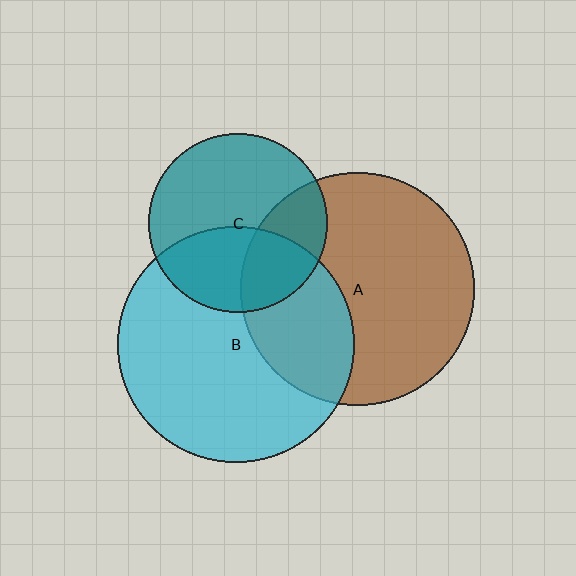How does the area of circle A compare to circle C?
Approximately 1.7 times.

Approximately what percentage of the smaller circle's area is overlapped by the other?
Approximately 30%.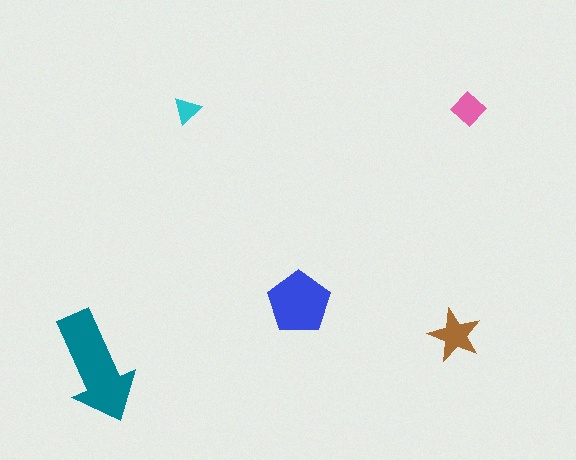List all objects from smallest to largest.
The cyan triangle, the pink diamond, the brown star, the blue pentagon, the teal arrow.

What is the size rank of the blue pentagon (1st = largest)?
2nd.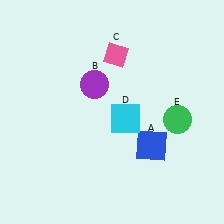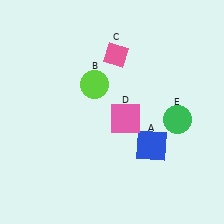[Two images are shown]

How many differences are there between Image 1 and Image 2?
There are 2 differences between the two images.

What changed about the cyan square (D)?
In Image 1, D is cyan. In Image 2, it changed to pink.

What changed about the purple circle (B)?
In Image 1, B is purple. In Image 2, it changed to lime.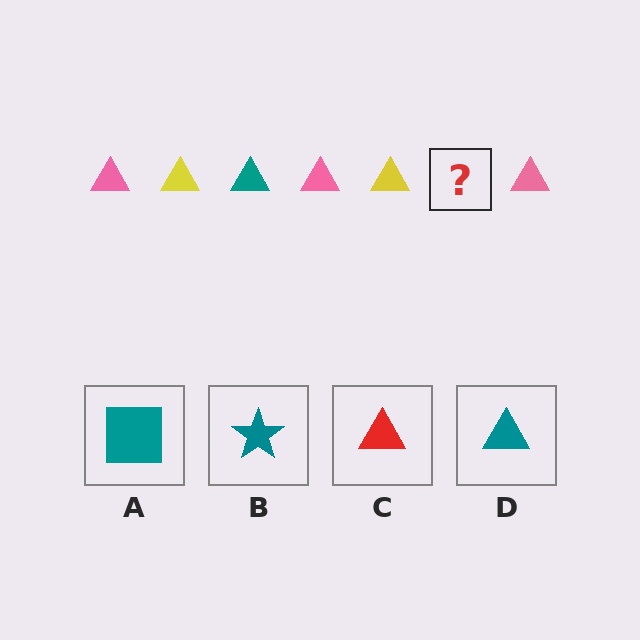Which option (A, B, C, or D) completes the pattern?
D.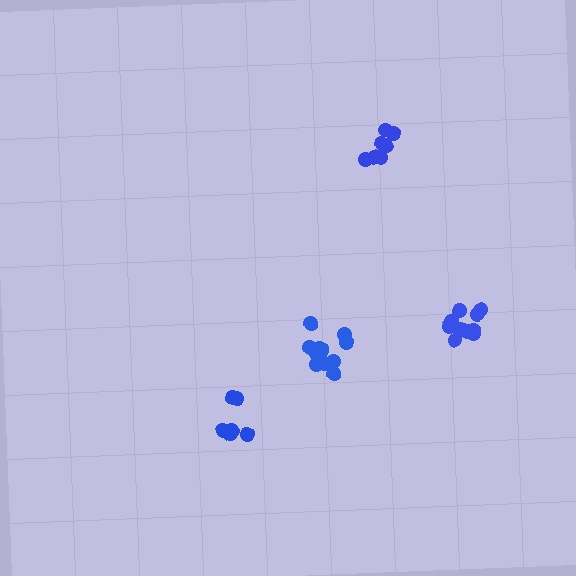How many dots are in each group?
Group 1: 10 dots, Group 2: 7 dots, Group 3: 6 dots, Group 4: 11 dots (34 total).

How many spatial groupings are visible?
There are 4 spatial groupings.